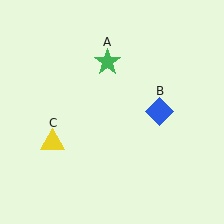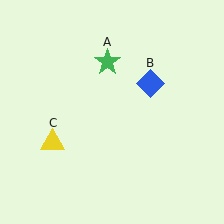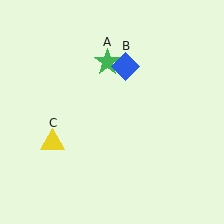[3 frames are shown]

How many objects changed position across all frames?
1 object changed position: blue diamond (object B).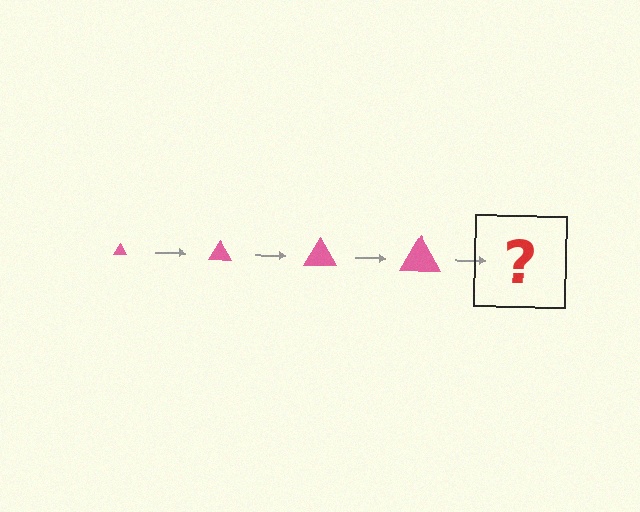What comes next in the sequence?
The next element should be a pink triangle, larger than the previous one.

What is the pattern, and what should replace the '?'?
The pattern is that the triangle gets progressively larger each step. The '?' should be a pink triangle, larger than the previous one.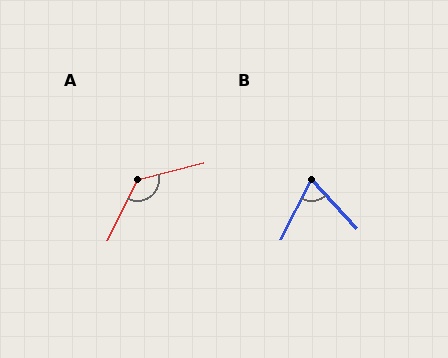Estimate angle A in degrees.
Approximately 131 degrees.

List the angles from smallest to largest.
B (70°), A (131°).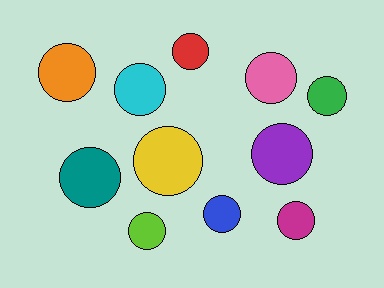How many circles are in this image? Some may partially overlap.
There are 11 circles.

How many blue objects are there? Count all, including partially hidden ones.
There is 1 blue object.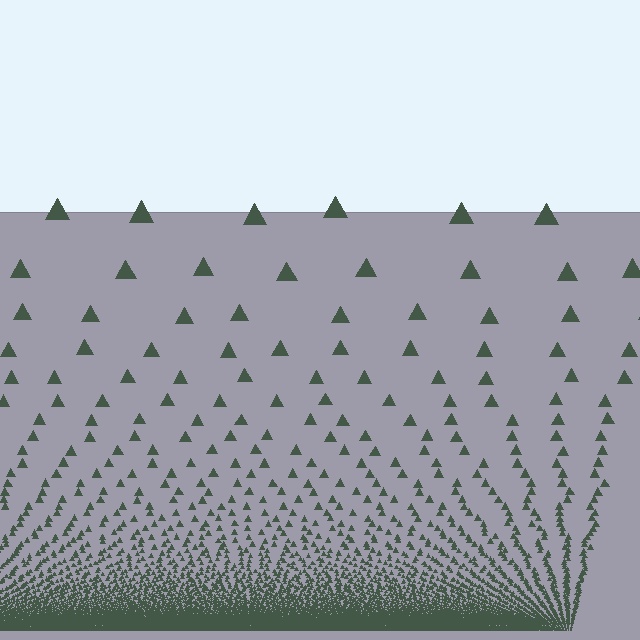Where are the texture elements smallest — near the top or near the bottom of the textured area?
Near the bottom.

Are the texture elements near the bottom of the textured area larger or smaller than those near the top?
Smaller. The gradient is inverted — elements near the bottom are smaller and denser.